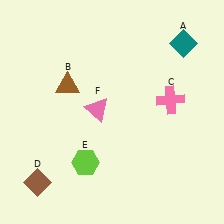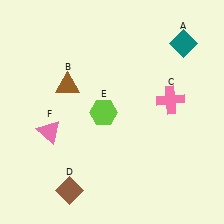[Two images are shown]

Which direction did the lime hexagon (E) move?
The lime hexagon (E) moved up.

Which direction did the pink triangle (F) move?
The pink triangle (F) moved left.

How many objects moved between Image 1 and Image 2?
3 objects moved between the two images.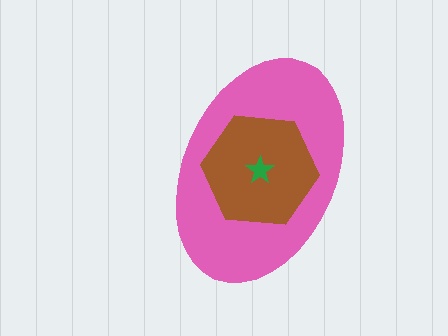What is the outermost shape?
The pink ellipse.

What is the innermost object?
The green star.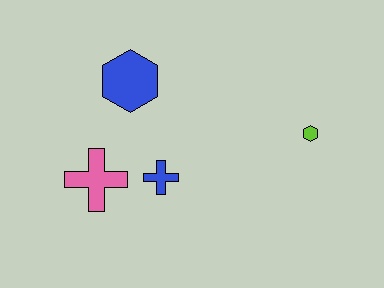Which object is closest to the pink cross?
The blue cross is closest to the pink cross.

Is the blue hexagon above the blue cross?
Yes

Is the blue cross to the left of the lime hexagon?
Yes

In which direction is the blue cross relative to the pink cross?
The blue cross is to the right of the pink cross.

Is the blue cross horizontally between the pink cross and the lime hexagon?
Yes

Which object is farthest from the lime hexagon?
The pink cross is farthest from the lime hexagon.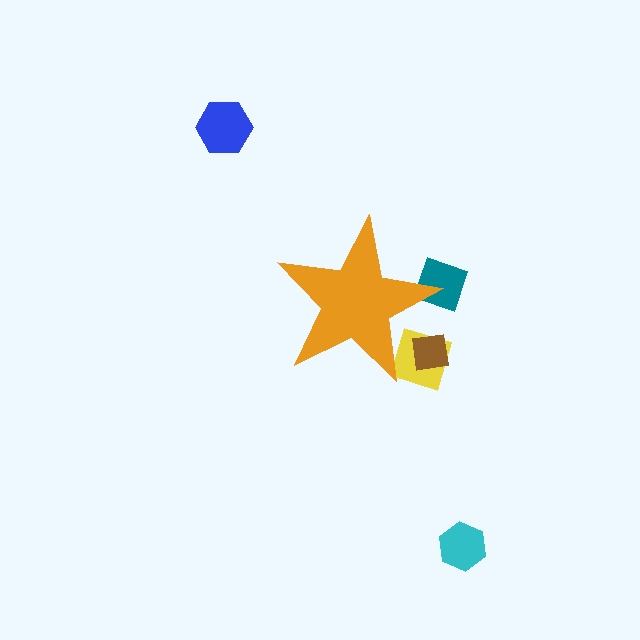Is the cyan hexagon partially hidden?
No, the cyan hexagon is fully visible.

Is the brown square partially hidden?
Yes, the brown square is partially hidden behind the orange star.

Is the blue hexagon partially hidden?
No, the blue hexagon is fully visible.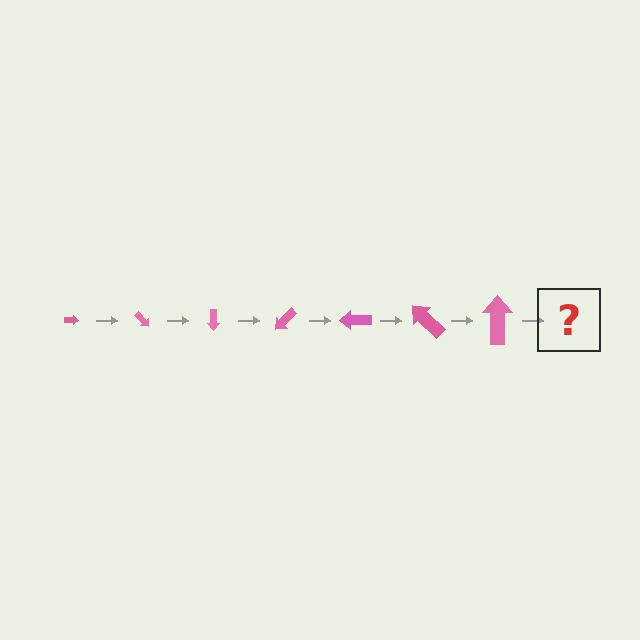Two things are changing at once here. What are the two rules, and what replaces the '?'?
The two rules are that the arrow grows larger each step and it rotates 45 degrees each step. The '?' should be an arrow, larger than the previous one and rotated 315 degrees from the start.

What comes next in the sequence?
The next element should be an arrow, larger than the previous one and rotated 315 degrees from the start.